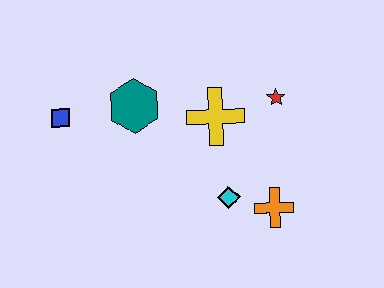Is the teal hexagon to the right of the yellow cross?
No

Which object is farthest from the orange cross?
The blue square is farthest from the orange cross.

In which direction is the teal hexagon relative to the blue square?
The teal hexagon is to the right of the blue square.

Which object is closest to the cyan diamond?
The orange cross is closest to the cyan diamond.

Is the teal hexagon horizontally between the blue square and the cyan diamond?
Yes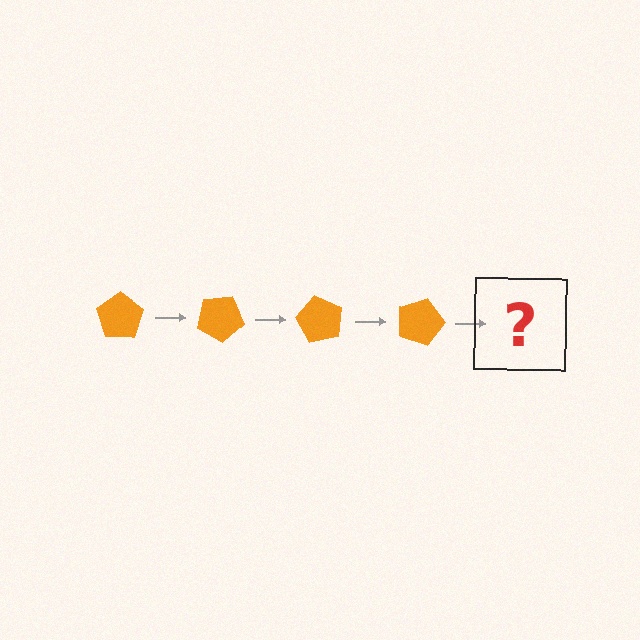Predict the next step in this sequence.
The next step is an orange pentagon rotated 120 degrees.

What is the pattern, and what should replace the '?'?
The pattern is that the pentagon rotates 30 degrees each step. The '?' should be an orange pentagon rotated 120 degrees.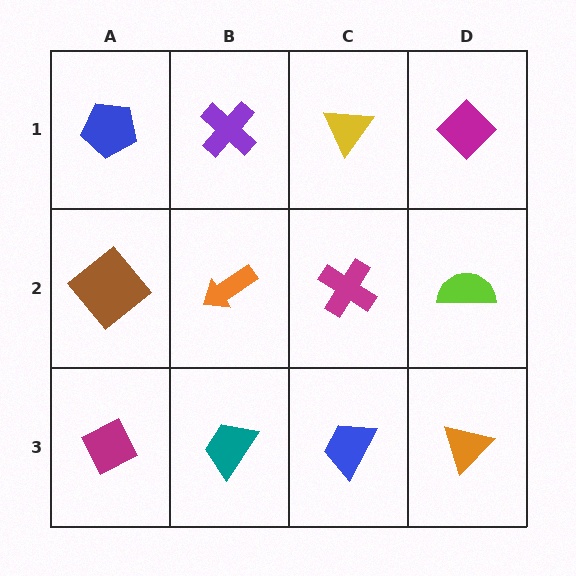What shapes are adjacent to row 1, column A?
A brown diamond (row 2, column A), a purple cross (row 1, column B).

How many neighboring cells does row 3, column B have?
3.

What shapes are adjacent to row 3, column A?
A brown diamond (row 2, column A), a teal trapezoid (row 3, column B).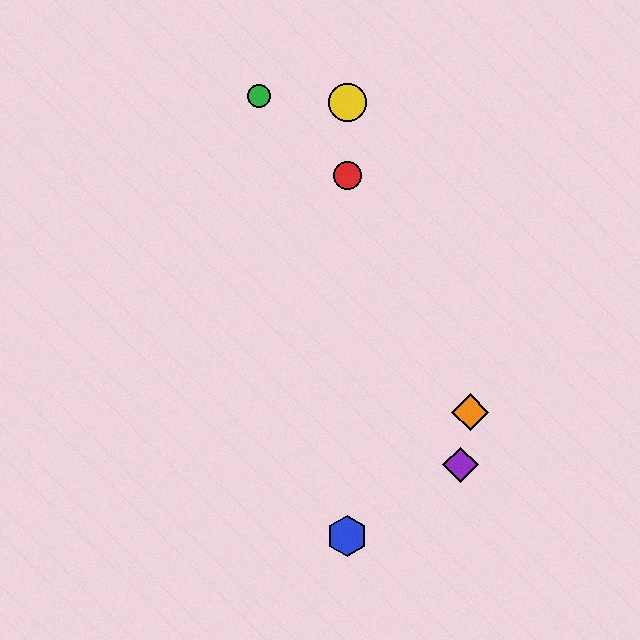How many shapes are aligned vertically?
3 shapes (the red circle, the blue hexagon, the yellow circle) are aligned vertically.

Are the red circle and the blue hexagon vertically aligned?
Yes, both are at x≈347.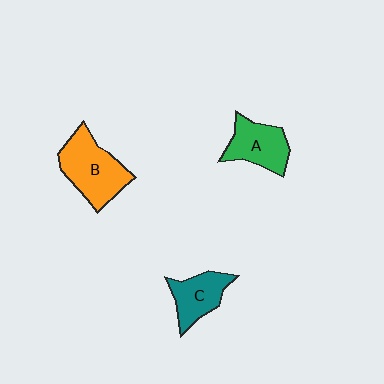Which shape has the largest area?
Shape B (orange).